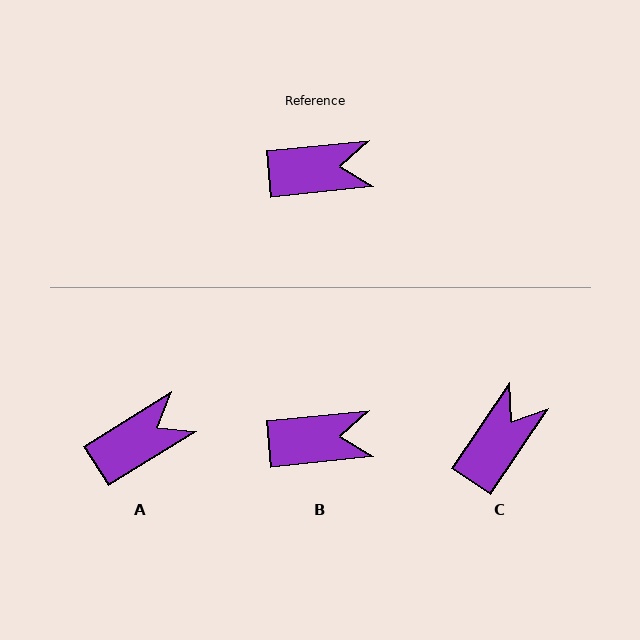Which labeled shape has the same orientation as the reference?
B.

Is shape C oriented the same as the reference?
No, it is off by about 50 degrees.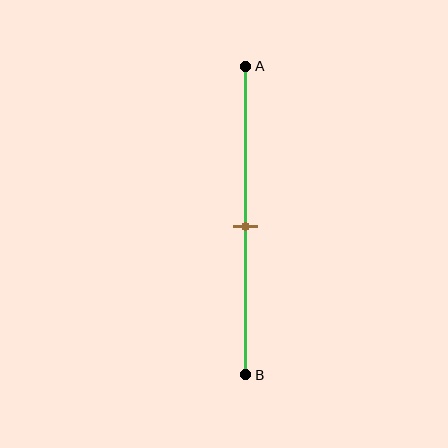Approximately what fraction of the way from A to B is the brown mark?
The brown mark is approximately 50% of the way from A to B.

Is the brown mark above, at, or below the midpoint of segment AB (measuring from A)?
The brown mark is approximately at the midpoint of segment AB.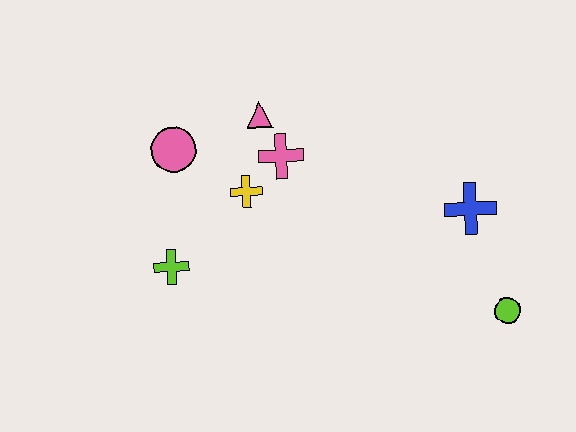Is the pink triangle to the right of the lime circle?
No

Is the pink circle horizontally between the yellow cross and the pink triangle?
No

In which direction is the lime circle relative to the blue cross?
The lime circle is below the blue cross.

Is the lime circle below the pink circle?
Yes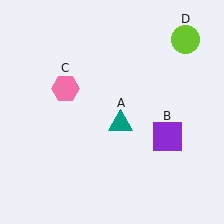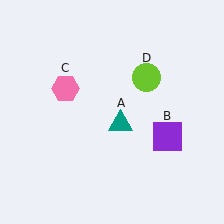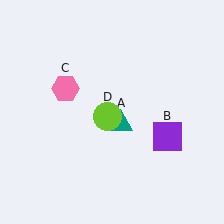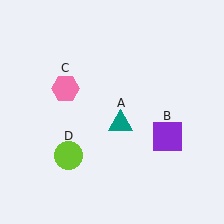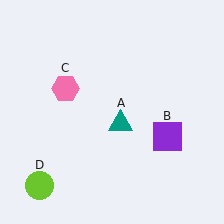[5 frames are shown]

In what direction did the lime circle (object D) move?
The lime circle (object D) moved down and to the left.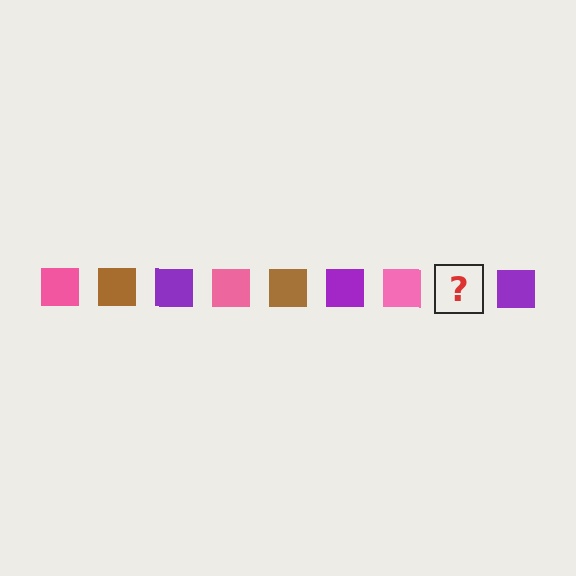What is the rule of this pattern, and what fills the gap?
The rule is that the pattern cycles through pink, brown, purple squares. The gap should be filled with a brown square.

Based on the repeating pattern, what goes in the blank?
The blank should be a brown square.